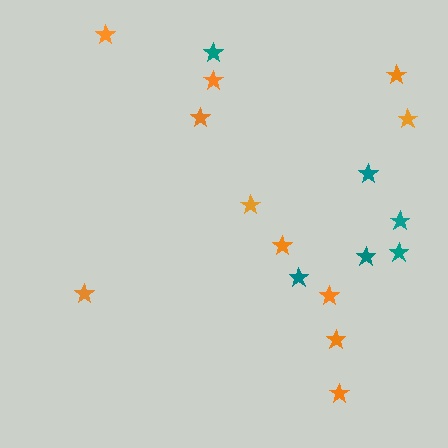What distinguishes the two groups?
There are 2 groups: one group of orange stars (11) and one group of teal stars (6).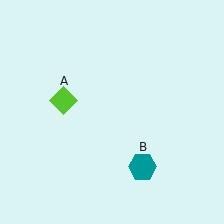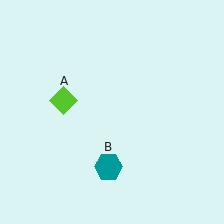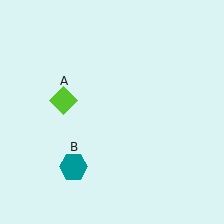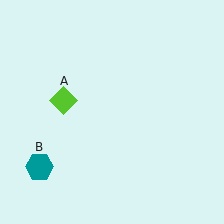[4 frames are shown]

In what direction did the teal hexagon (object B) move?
The teal hexagon (object B) moved left.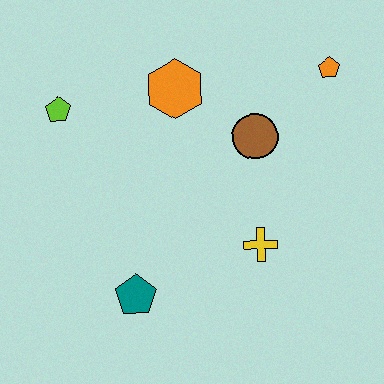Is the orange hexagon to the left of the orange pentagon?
Yes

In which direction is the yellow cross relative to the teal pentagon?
The yellow cross is to the right of the teal pentagon.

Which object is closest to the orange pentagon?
The brown circle is closest to the orange pentagon.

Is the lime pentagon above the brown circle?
Yes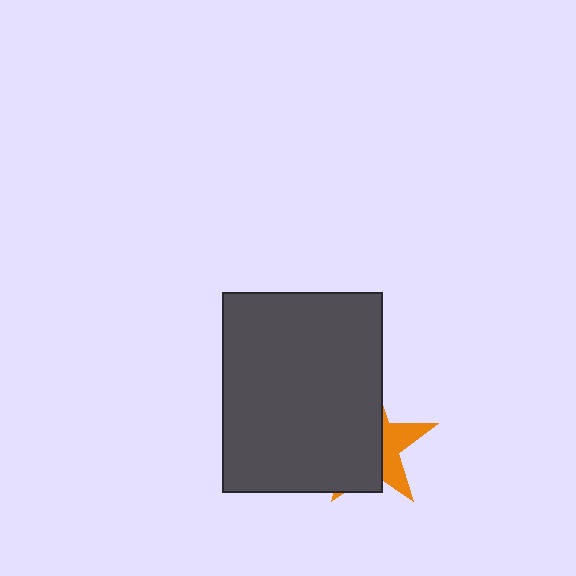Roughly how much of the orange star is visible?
A small part of it is visible (roughly 34%).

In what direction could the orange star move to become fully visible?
The orange star could move right. That would shift it out from behind the dark gray rectangle entirely.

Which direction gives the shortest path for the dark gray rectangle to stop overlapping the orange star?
Moving left gives the shortest separation.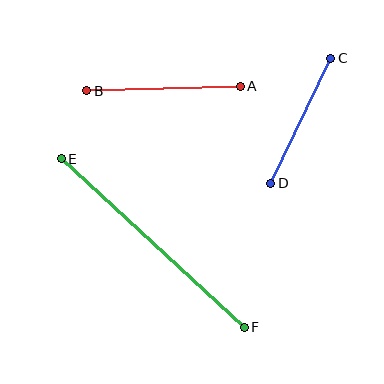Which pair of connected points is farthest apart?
Points E and F are farthest apart.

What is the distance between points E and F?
The distance is approximately 249 pixels.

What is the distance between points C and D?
The distance is approximately 139 pixels.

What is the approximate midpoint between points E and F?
The midpoint is at approximately (153, 243) pixels.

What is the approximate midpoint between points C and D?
The midpoint is at approximately (301, 121) pixels.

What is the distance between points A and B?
The distance is approximately 154 pixels.